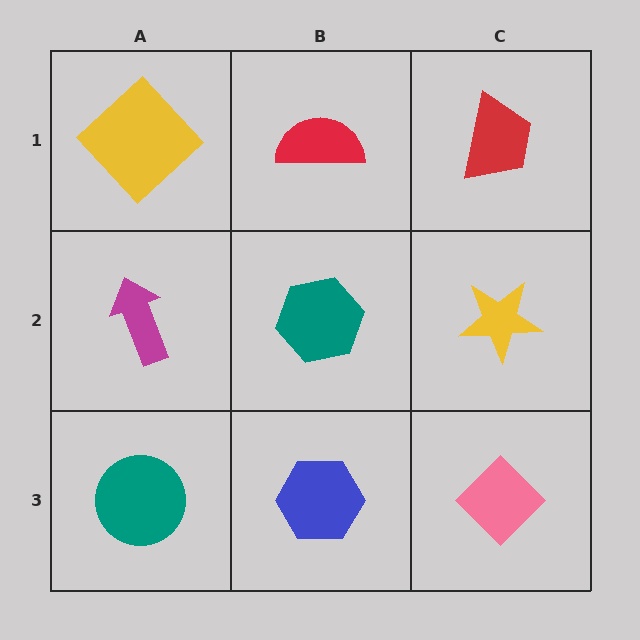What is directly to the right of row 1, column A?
A red semicircle.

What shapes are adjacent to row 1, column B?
A teal hexagon (row 2, column B), a yellow diamond (row 1, column A), a red trapezoid (row 1, column C).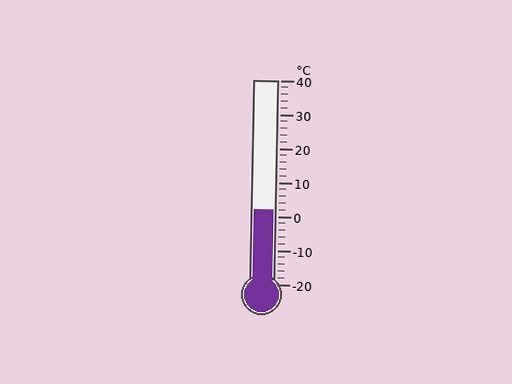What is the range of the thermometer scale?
The thermometer scale ranges from -20°C to 40°C.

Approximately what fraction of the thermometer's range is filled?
The thermometer is filled to approximately 35% of its range.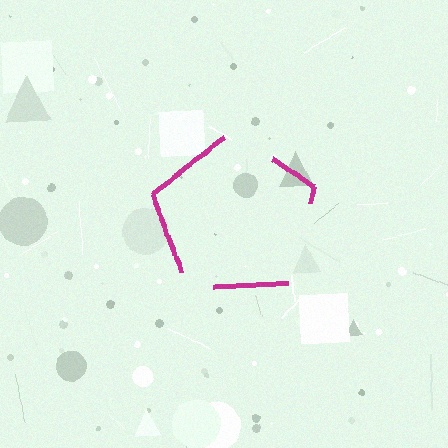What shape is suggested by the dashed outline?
The dashed outline suggests a pentagon.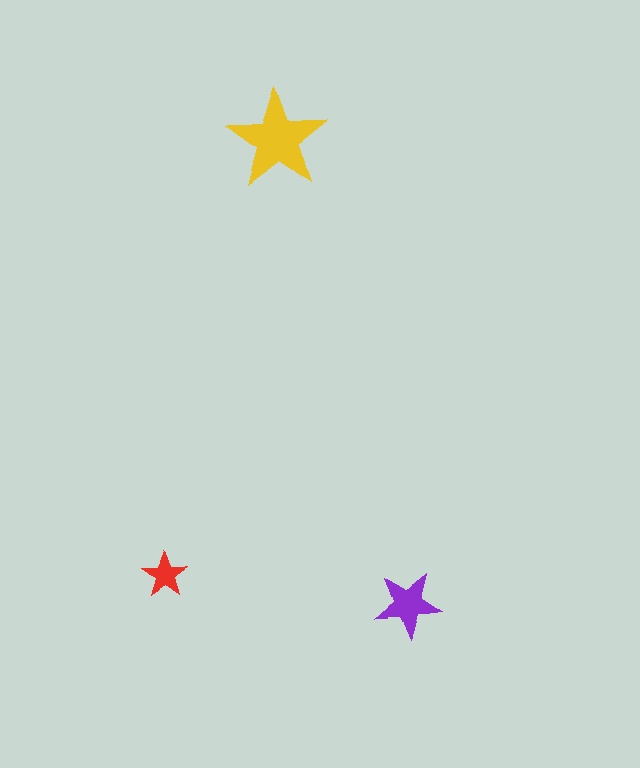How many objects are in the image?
There are 3 objects in the image.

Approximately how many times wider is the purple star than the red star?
About 1.5 times wider.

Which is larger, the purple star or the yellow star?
The yellow one.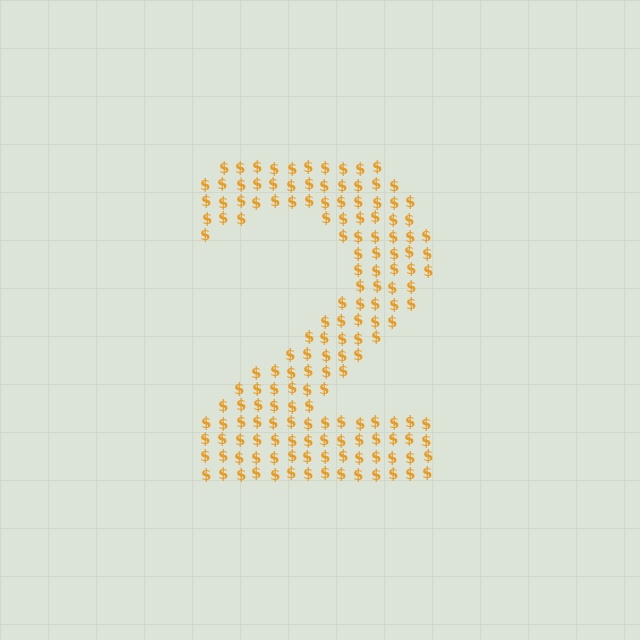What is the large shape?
The large shape is the digit 2.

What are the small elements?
The small elements are dollar signs.